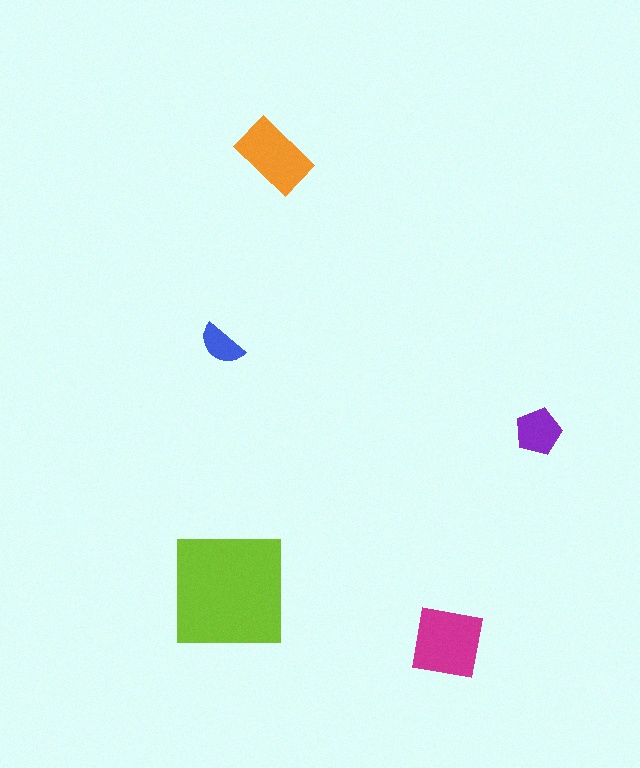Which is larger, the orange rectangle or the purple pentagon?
The orange rectangle.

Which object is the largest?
The lime square.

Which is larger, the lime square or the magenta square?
The lime square.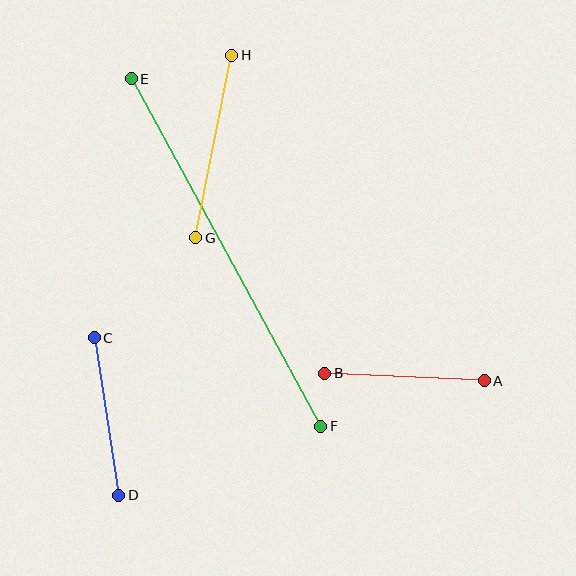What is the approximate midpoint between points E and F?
The midpoint is at approximately (226, 252) pixels.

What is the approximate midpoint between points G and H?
The midpoint is at approximately (214, 147) pixels.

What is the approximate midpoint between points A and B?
The midpoint is at approximately (404, 377) pixels.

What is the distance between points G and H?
The distance is approximately 186 pixels.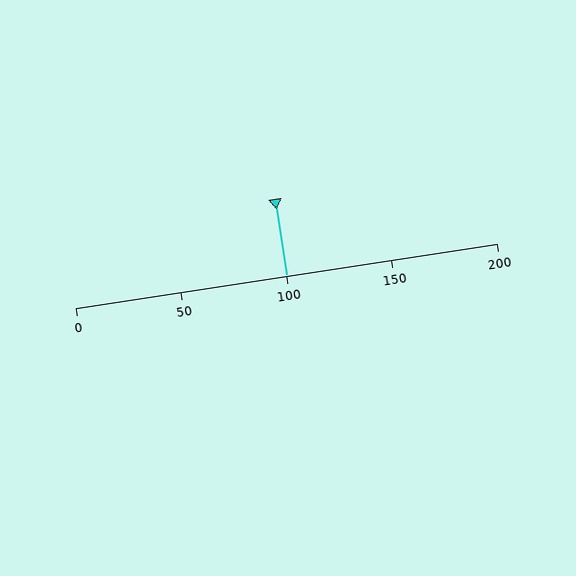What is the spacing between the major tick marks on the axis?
The major ticks are spaced 50 apart.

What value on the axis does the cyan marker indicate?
The marker indicates approximately 100.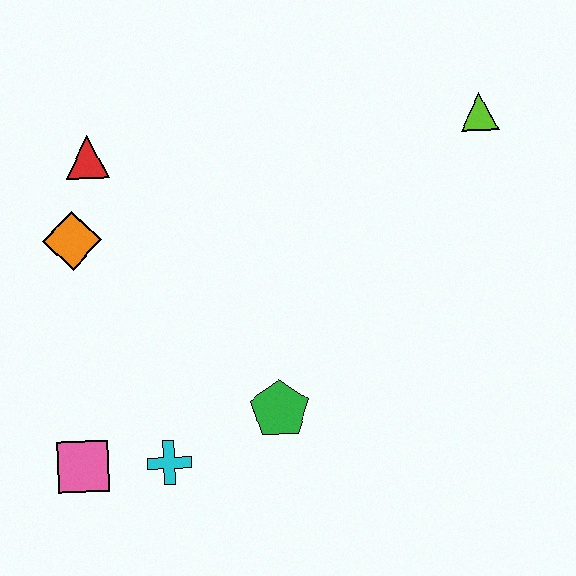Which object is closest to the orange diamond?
The red triangle is closest to the orange diamond.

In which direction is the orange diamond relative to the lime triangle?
The orange diamond is to the left of the lime triangle.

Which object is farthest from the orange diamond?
The lime triangle is farthest from the orange diamond.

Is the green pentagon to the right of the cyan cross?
Yes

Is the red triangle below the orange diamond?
No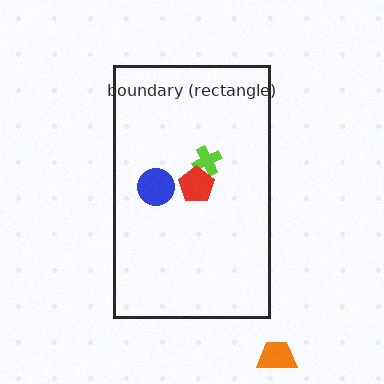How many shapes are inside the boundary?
3 inside, 1 outside.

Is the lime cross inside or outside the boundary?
Inside.